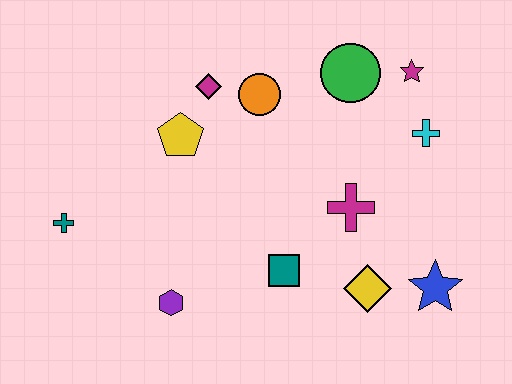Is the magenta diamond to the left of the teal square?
Yes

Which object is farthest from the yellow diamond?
The teal cross is farthest from the yellow diamond.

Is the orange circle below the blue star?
No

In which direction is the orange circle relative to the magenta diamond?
The orange circle is to the right of the magenta diamond.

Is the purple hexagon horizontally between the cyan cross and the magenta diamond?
No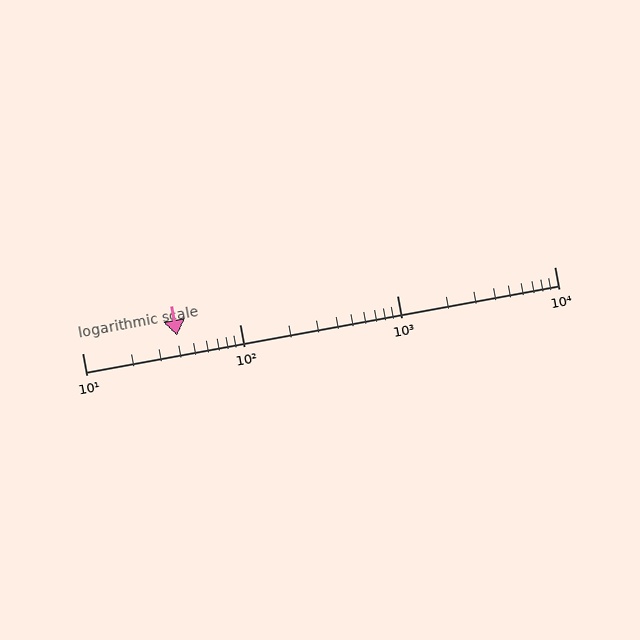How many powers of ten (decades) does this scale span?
The scale spans 3 decades, from 10 to 10000.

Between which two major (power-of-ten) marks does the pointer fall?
The pointer is between 10 and 100.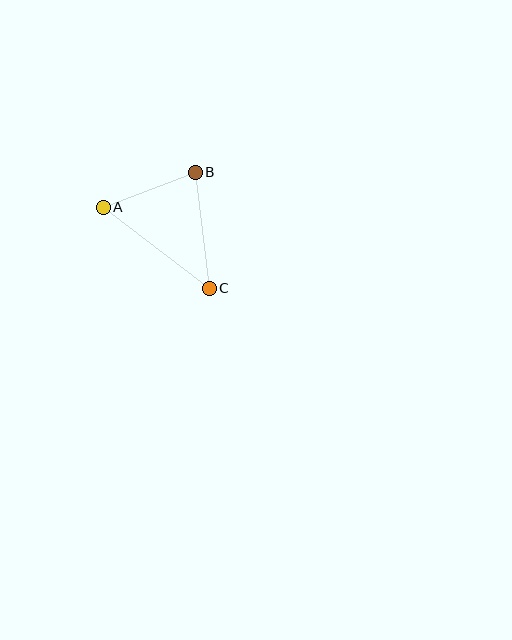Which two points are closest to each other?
Points A and B are closest to each other.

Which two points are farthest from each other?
Points A and C are farthest from each other.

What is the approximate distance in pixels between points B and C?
The distance between B and C is approximately 116 pixels.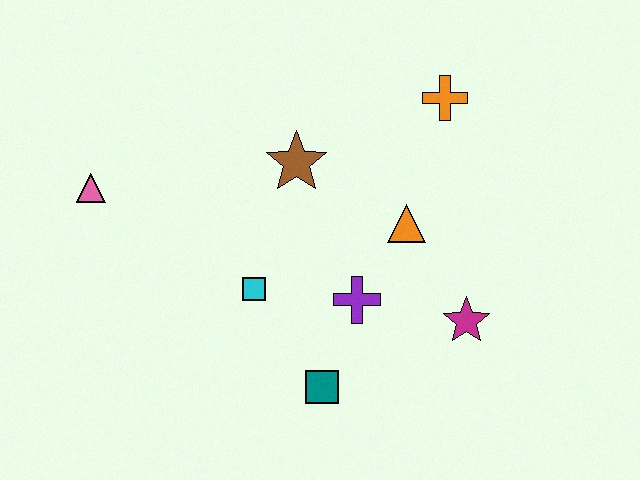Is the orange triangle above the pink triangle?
No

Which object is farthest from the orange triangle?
The pink triangle is farthest from the orange triangle.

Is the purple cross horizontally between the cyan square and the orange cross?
Yes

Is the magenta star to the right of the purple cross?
Yes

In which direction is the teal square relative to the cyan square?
The teal square is below the cyan square.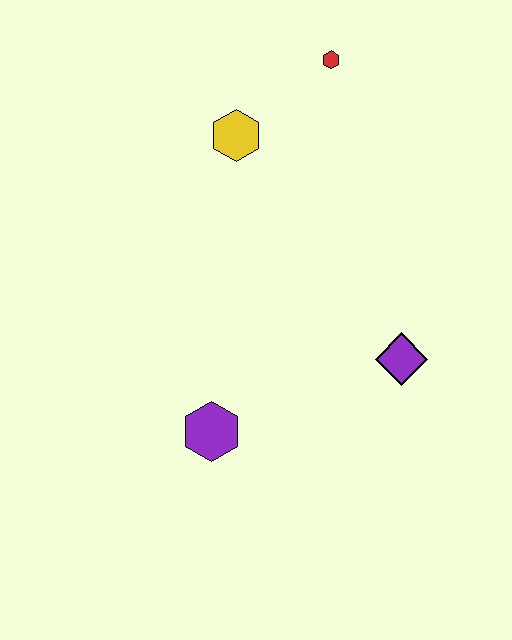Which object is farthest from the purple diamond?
The red hexagon is farthest from the purple diamond.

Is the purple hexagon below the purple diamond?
Yes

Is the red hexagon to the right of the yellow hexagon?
Yes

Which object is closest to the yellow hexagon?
The red hexagon is closest to the yellow hexagon.